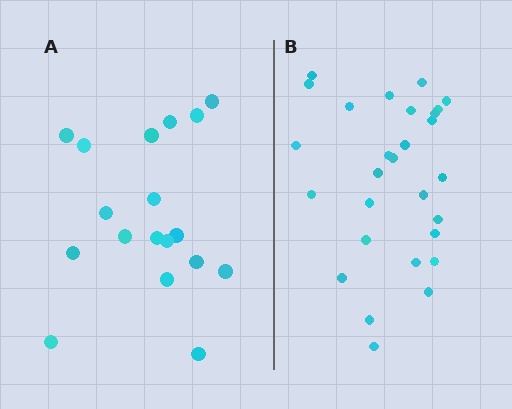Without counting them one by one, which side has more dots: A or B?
Region B (the right region) has more dots.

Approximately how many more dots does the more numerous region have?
Region B has roughly 10 or so more dots than region A.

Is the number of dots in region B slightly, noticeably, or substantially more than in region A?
Region B has substantially more. The ratio is roughly 1.6 to 1.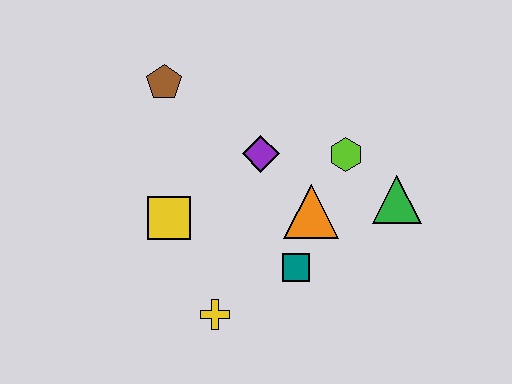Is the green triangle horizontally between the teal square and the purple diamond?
No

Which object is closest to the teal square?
The orange triangle is closest to the teal square.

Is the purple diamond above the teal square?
Yes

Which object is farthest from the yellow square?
The green triangle is farthest from the yellow square.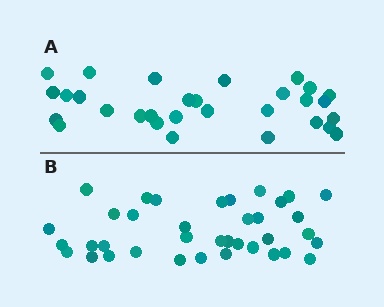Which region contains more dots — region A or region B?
Region B (the bottom region) has more dots.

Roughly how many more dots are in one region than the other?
Region B has roughly 8 or so more dots than region A.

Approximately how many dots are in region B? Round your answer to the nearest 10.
About 40 dots. (The exact count is 37, which rounds to 40.)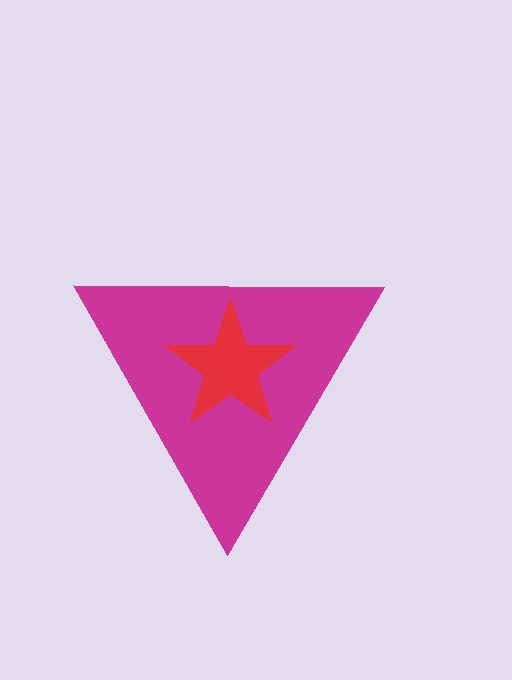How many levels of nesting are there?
2.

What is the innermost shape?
The red star.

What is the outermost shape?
The magenta triangle.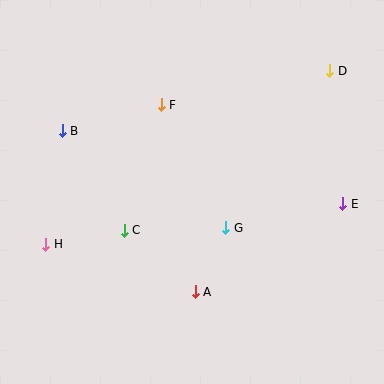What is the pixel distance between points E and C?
The distance between E and C is 220 pixels.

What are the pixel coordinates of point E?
Point E is at (343, 204).